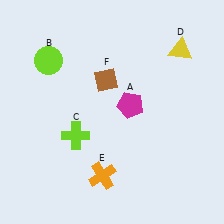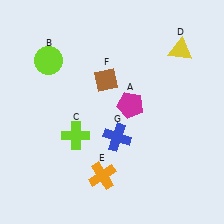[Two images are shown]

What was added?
A blue cross (G) was added in Image 2.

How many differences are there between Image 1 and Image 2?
There is 1 difference between the two images.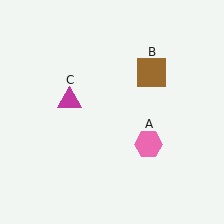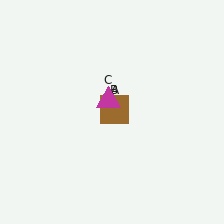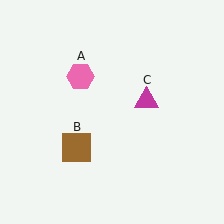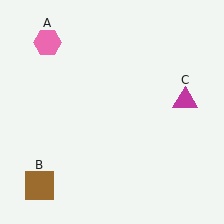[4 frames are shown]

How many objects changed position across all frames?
3 objects changed position: pink hexagon (object A), brown square (object B), magenta triangle (object C).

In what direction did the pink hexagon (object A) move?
The pink hexagon (object A) moved up and to the left.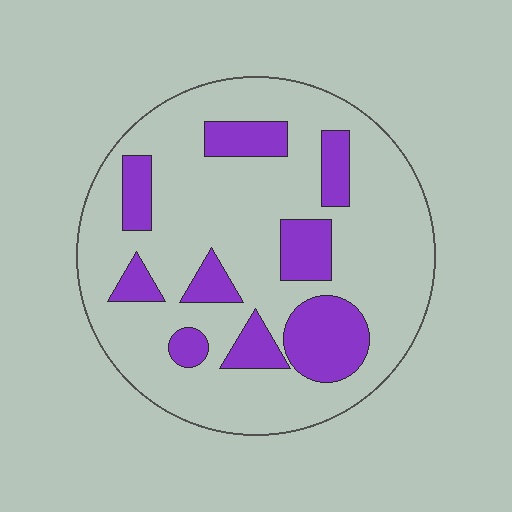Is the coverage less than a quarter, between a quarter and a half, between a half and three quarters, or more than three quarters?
Less than a quarter.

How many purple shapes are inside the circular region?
9.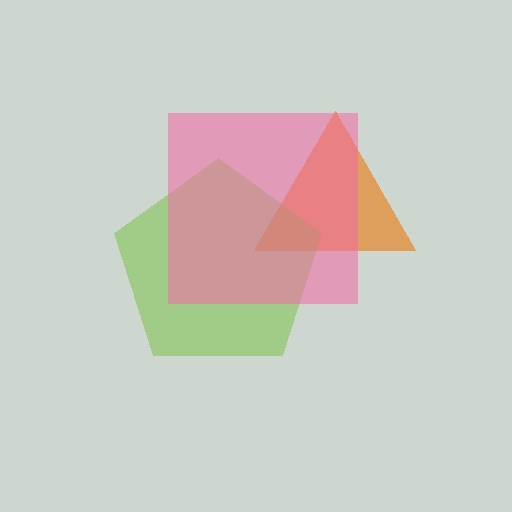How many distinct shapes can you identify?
There are 3 distinct shapes: an orange triangle, a lime pentagon, a pink square.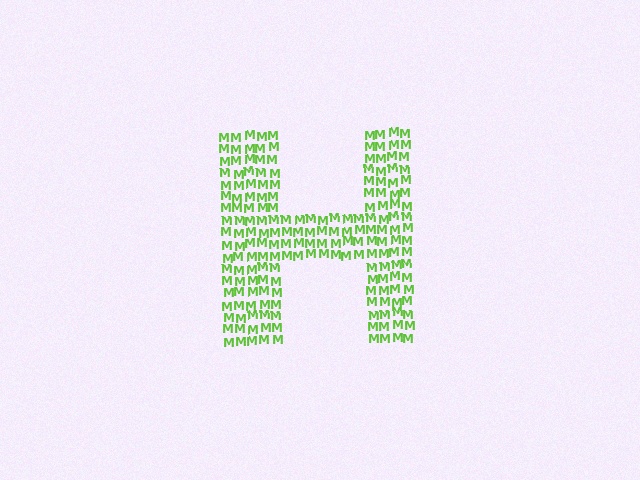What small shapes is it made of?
It is made of small letter M's.